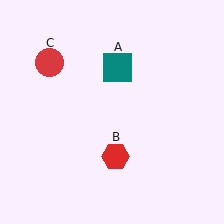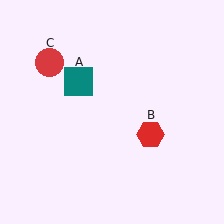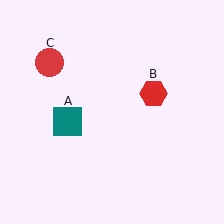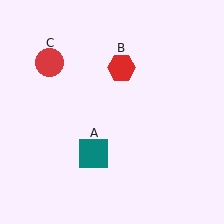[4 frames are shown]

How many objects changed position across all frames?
2 objects changed position: teal square (object A), red hexagon (object B).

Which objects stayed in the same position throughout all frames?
Red circle (object C) remained stationary.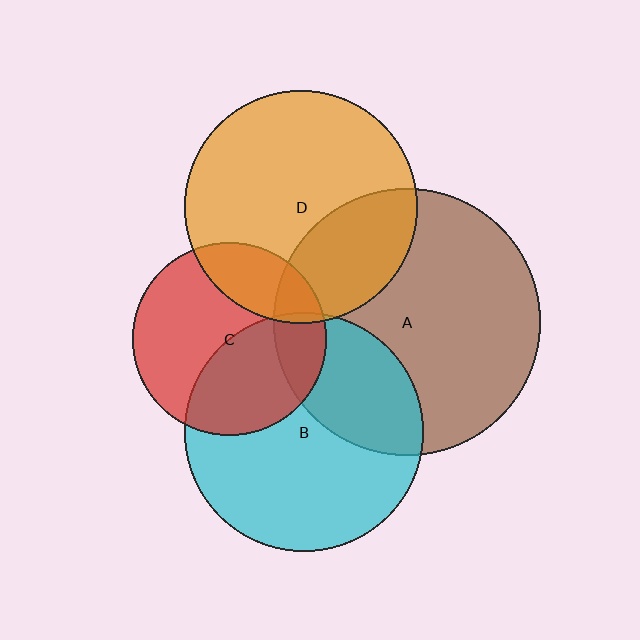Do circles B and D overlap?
Yes.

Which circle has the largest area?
Circle A (brown).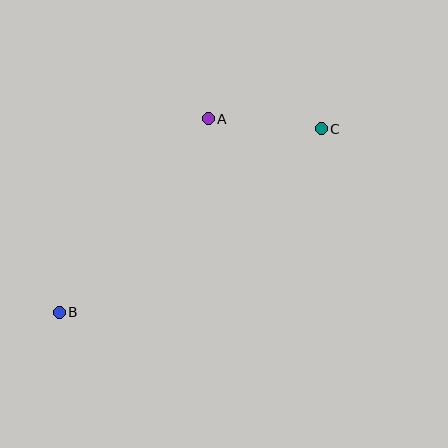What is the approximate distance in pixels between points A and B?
The distance between A and B is approximately 245 pixels.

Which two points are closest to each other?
Points A and C are closest to each other.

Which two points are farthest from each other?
Points B and C are farthest from each other.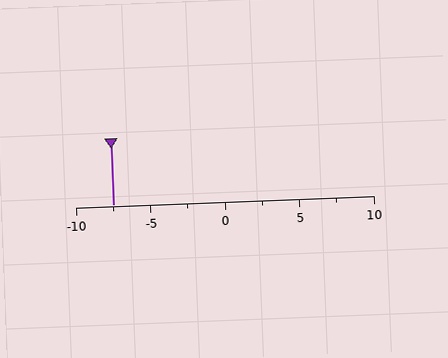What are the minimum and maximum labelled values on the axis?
The axis runs from -10 to 10.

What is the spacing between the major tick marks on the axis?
The major ticks are spaced 5 apart.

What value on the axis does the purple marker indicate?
The marker indicates approximately -7.5.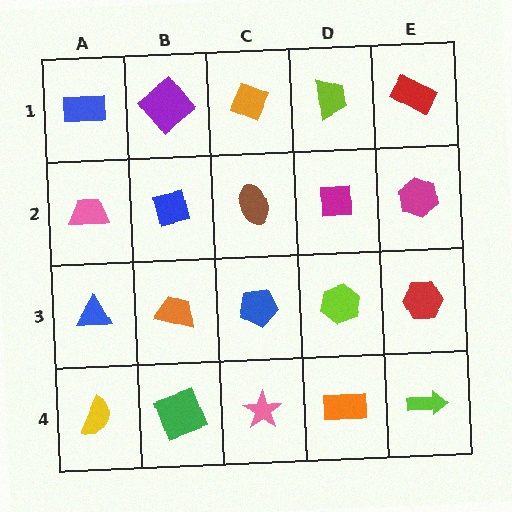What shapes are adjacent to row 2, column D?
A lime trapezoid (row 1, column D), a lime hexagon (row 3, column D), a brown ellipse (row 2, column C), a magenta hexagon (row 2, column E).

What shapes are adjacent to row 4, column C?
A blue pentagon (row 3, column C), a green square (row 4, column B), an orange rectangle (row 4, column D).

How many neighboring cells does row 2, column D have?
4.